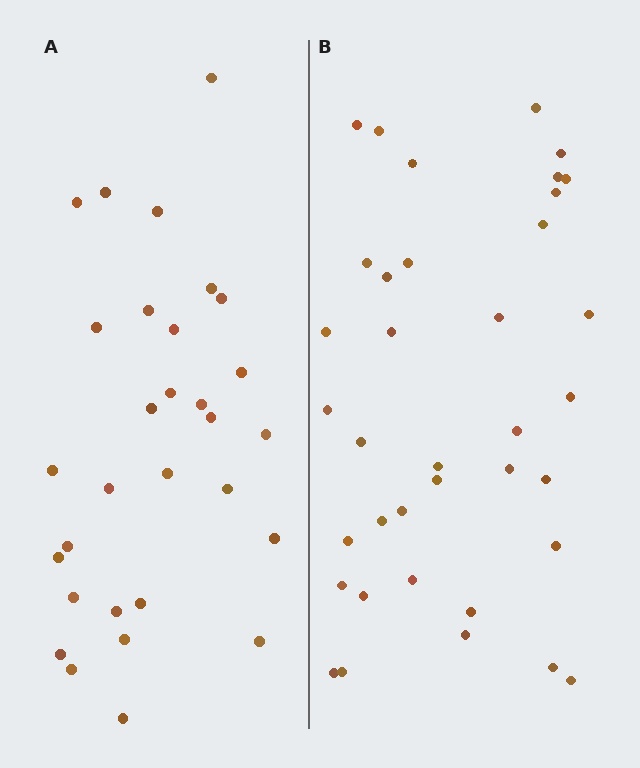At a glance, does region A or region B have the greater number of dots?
Region B (the right region) has more dots.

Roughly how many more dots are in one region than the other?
Region B has roughly 8 or so more dots than region A.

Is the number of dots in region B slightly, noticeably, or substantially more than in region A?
Region B has only slightly more — the two regions are fairly close. The ratio is roughly 1.2 to 1.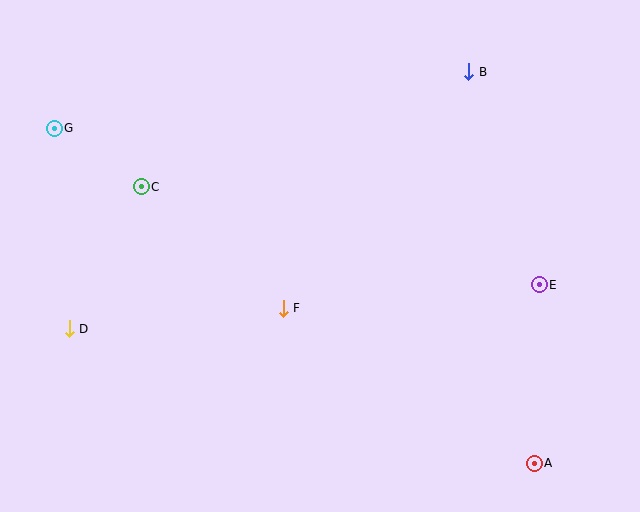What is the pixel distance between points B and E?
The distance between B and E is 224 pixels.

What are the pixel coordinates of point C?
Point C is at (141, 187).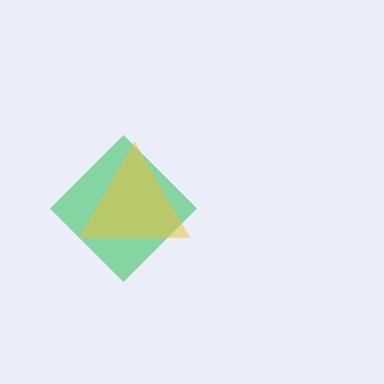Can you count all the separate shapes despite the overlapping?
Yes, there are 2 separate shapes.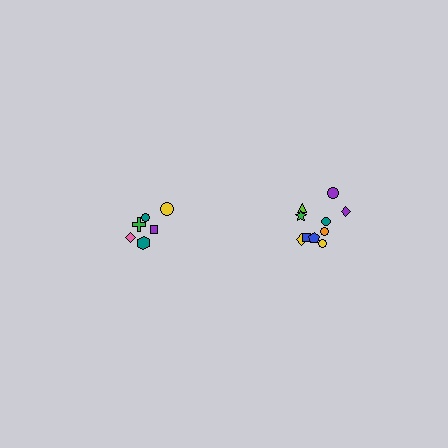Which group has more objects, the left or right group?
The right group.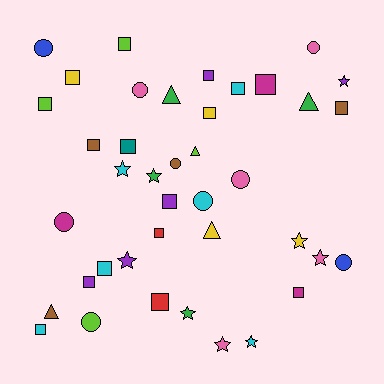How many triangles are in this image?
There are 5 triangles.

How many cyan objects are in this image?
There are 6 cyan objects.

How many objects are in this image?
There are 40 objects.